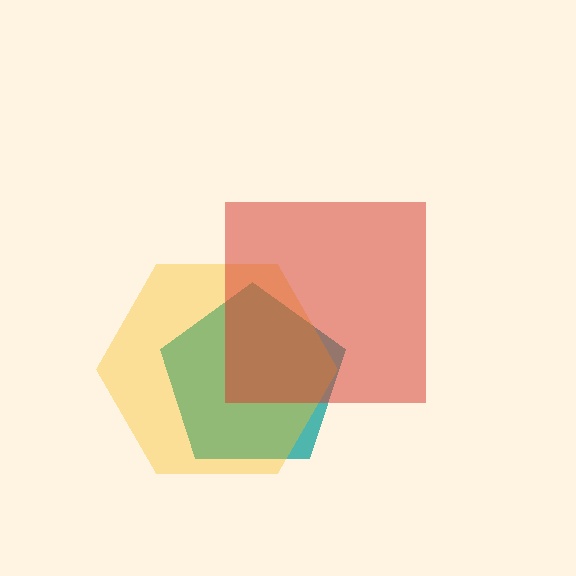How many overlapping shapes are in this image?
There are 3 overlapping shapes in the image.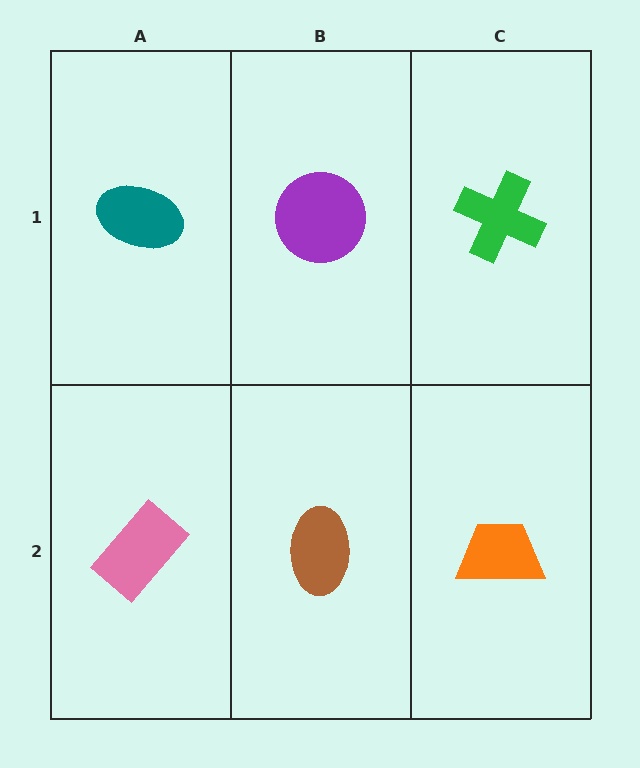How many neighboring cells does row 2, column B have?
3.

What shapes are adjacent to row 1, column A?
A pink rectangle (row 2, column A), a purple circle (row 1, column B).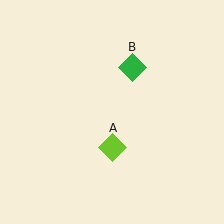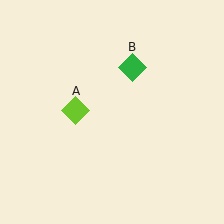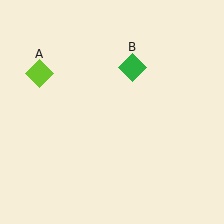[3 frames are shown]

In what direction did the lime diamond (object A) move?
The lime diamond (object A) moved up and to the left.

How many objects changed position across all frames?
1 object changed position: lime diamond (object A).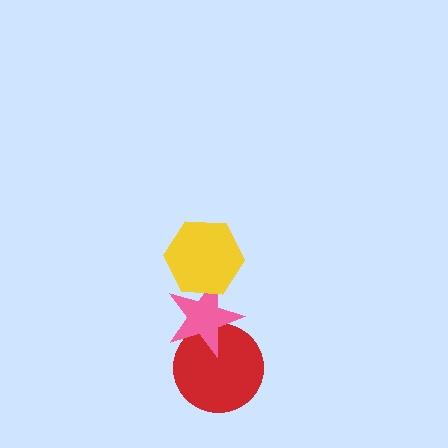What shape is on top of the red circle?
The pink star is on top of the red circle.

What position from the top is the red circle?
The red circle is 3rd from the top.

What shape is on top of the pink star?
The yellow hexagon is on top of the pink star.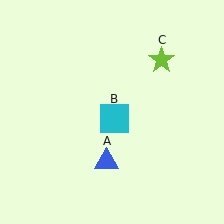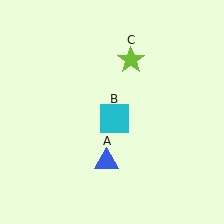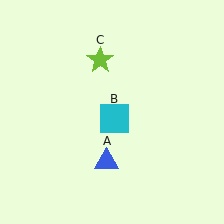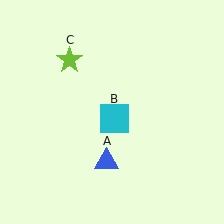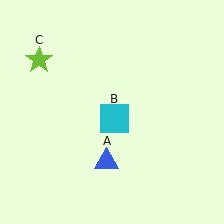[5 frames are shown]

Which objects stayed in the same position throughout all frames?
Blue triangle (object A) and cyan square (object B) remained stationary.